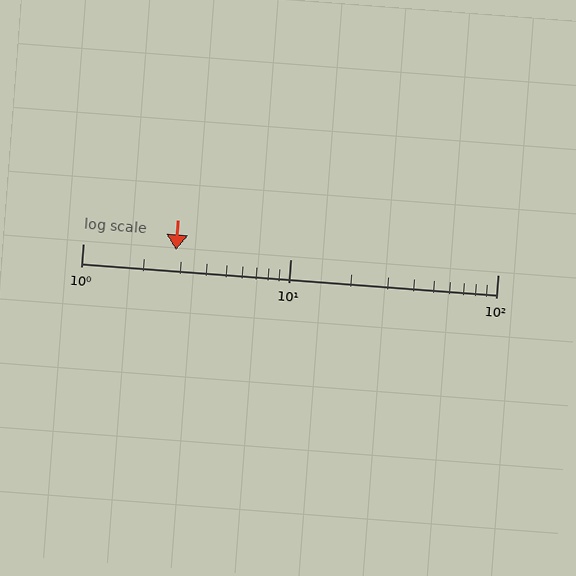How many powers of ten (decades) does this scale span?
The scale spans 2 decades, from 1 to 100.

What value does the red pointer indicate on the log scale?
The pointer indicates approximately 2.8.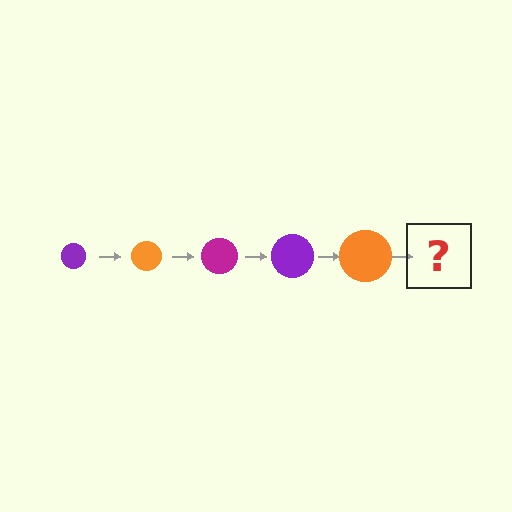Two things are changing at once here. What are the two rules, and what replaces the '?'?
The two rules are that the circle grows larger each step and the color cycles through purple, orange, and magenta. The '?' should be a magenta circle, larger than the previous one.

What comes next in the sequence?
The next element should be a magenta circle, larger than the previous one.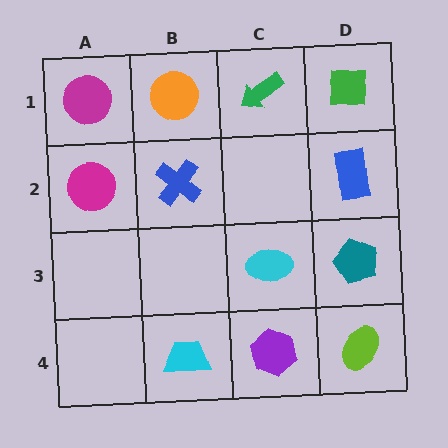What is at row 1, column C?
A green arrow.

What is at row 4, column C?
A purple hexagon.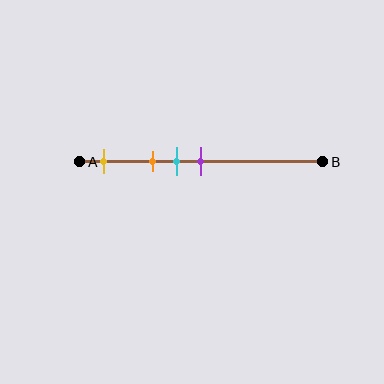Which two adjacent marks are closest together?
The cyan and purple marks are the closest adjacent pair.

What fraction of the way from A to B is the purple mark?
The purple mark is approximately 50% (0.5) of the way from A to B.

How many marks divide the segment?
There are 4 marks dividing the segment.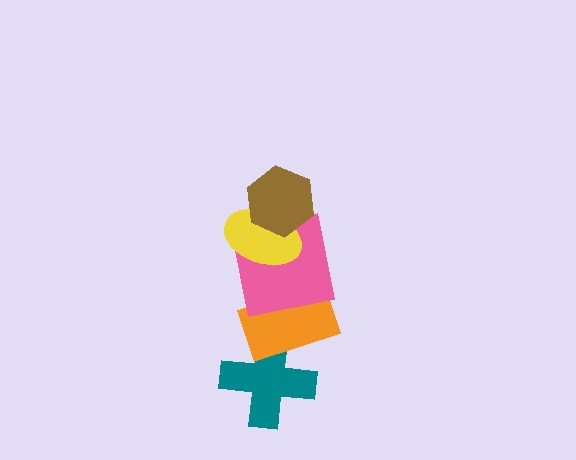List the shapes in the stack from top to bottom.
From top to bottom: the brown hexagon, the yellow ellipse, the pink square, the orange rectangle, the teal cross.